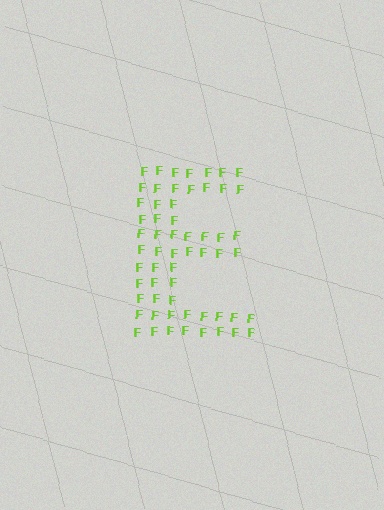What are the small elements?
The small elements are letter F's.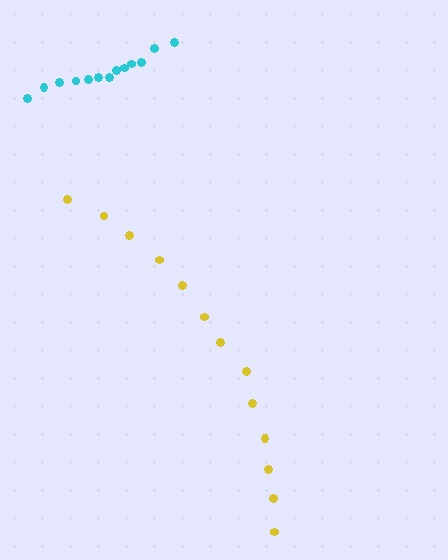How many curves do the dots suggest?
There are 2 distinct paths.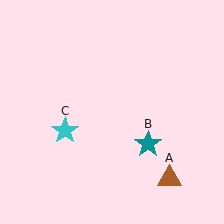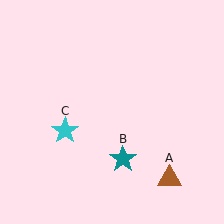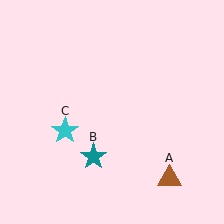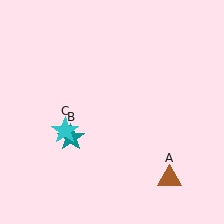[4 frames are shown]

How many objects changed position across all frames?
1 object changed position: teal star (object B).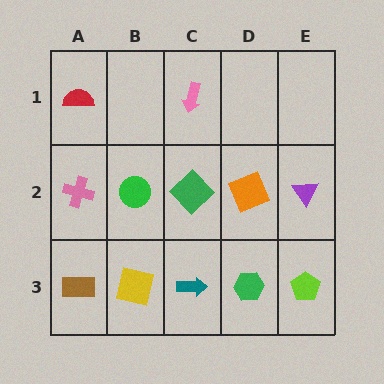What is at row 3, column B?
A yellow square.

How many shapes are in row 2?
5 shapes.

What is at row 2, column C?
A green diamond.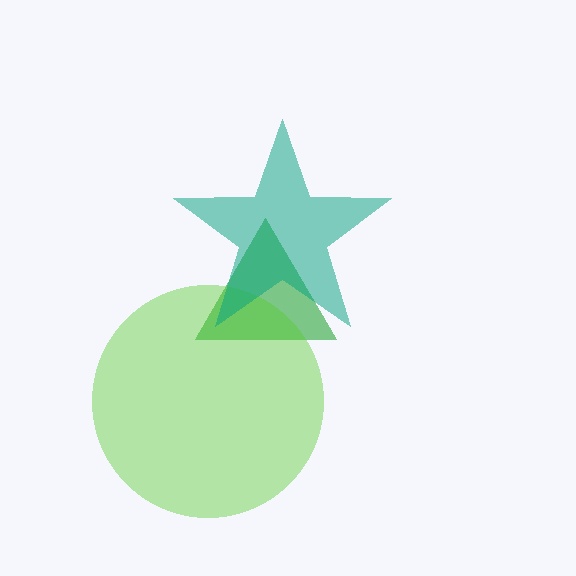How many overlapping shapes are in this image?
There are 3 overlapping shapes in the image.